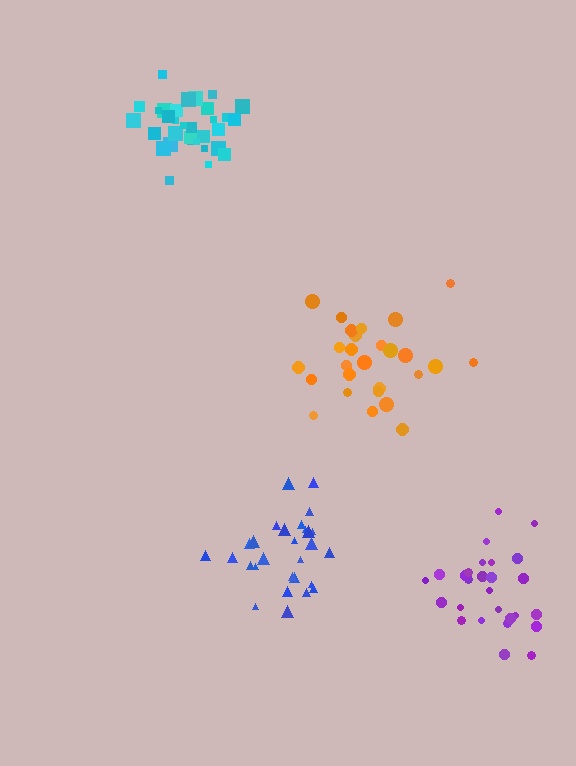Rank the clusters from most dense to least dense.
cyan, blue, orange, purple.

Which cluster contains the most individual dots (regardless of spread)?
Cyan (32).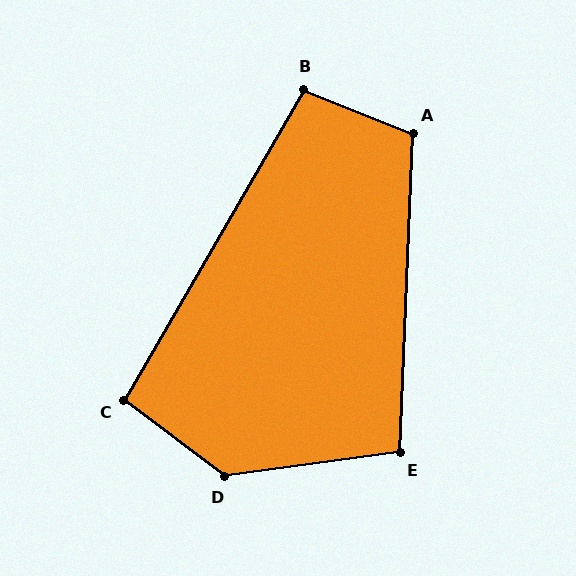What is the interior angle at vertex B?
Approximately 98 degrees (obtuse).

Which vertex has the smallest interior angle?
C, at approximately 97 degrees.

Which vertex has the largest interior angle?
D, at approximately 135 degrees.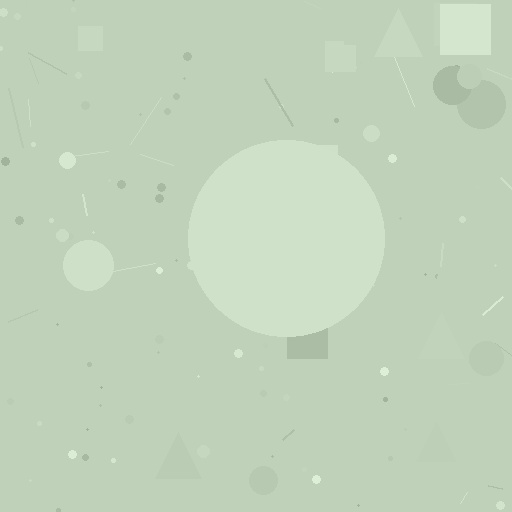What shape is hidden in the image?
A circle is hidden in the image.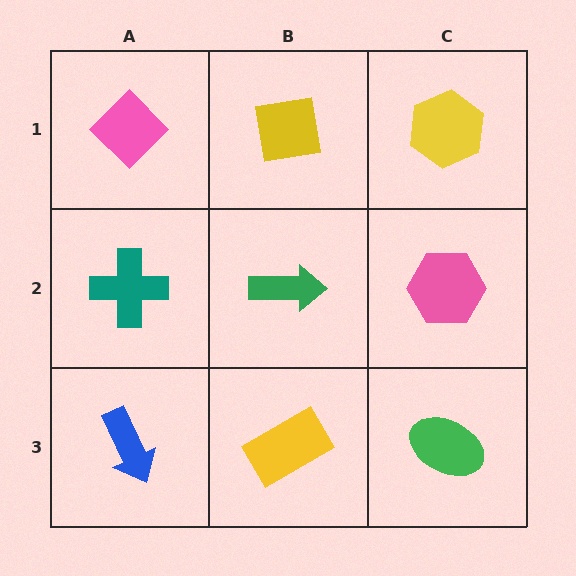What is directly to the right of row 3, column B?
A green ellipse.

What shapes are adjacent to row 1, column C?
A pink hexagon (row 2, column C), a yellow square (row 1, column B).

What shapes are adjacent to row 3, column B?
A green arrow (row 2, column B), a blue arrow (row 3, column A), a green ellipse (row 3, column C).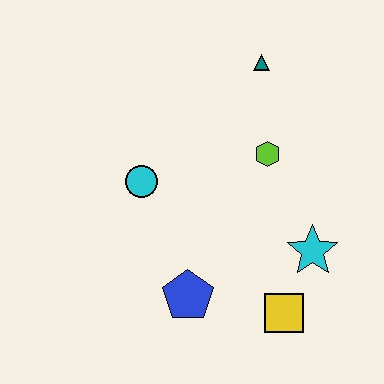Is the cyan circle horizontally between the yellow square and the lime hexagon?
No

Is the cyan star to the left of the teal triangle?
No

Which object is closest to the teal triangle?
The lime hexagon is closest to the teal triangle.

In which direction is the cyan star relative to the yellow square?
The cyan star is above the yellow square.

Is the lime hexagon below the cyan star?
No